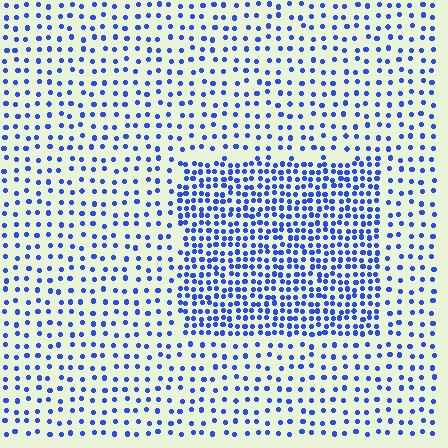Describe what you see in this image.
The image contains small blue elements arranged at two different densities. A rectangle-shaped region is visible where the elements are more densely packed than the surrounding area.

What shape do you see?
I see a rectangle.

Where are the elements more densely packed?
The elements are more densely packed inside the rectangle boundary.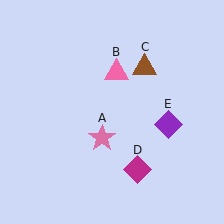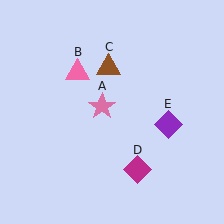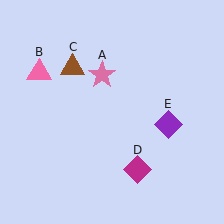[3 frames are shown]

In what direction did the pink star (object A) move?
The pink star (object A) moved up.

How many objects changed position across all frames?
3 objects changed position: pink star (object A), pink triangle (object B), brown triangle (object C).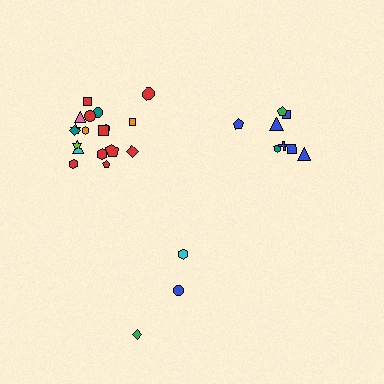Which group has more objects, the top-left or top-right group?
The top-left group.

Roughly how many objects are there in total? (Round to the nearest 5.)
Roughly 30 objects in total.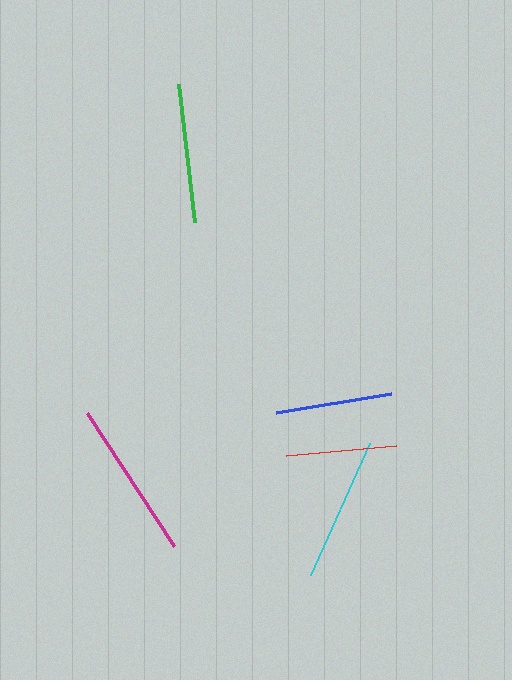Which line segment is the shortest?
The red line is the shortest at approximately 110 pixels.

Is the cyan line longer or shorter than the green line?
The cyan line is longer than the green line.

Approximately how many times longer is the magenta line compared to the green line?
The magenta line is approximately 1.1 times the length of the green line.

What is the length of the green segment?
The green segment is approximately 139 pixels long.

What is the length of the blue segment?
The blue segment is approximately 117 pixels long.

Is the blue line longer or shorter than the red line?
The blue line is longer than the red line.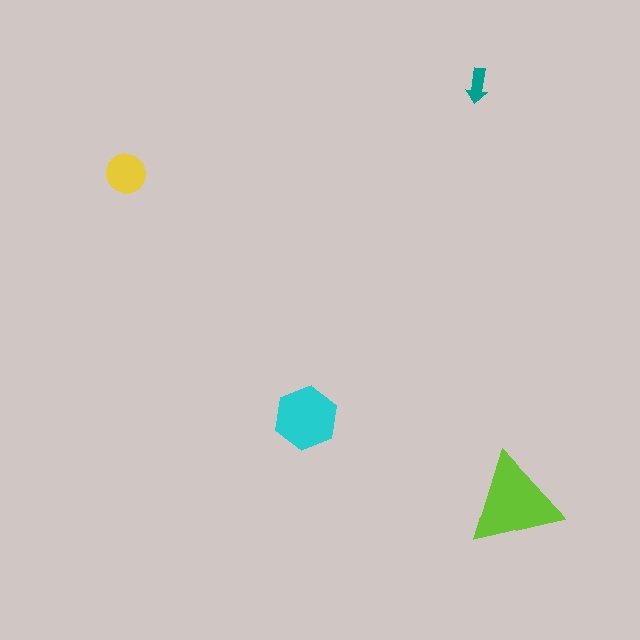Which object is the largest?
The lime triangle.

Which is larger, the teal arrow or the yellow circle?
The yellow circle.